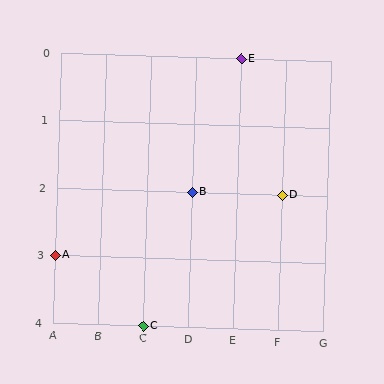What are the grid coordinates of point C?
Point C is at grid coordinates (C, 4).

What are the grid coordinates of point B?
Point B is at grid coordinates (D, 2).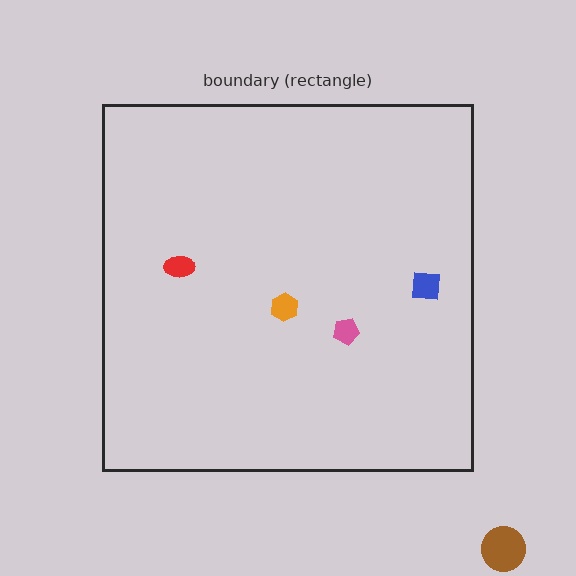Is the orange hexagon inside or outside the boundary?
Inside.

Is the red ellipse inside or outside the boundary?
Inside.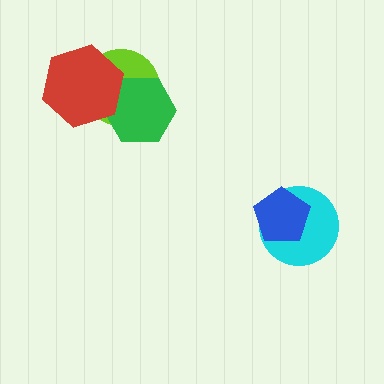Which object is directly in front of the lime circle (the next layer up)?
The green hexagon is directly in front of the lime circle.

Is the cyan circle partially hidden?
Yes, it is partially covered by another shape.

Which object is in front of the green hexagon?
The red hexagon is in front of the green hexagon.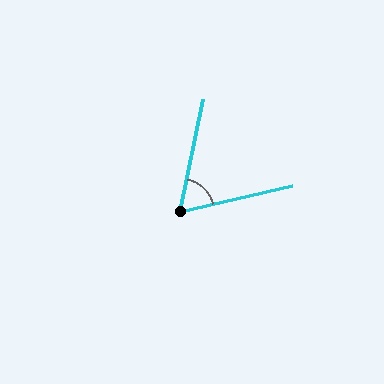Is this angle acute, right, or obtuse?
It is acute.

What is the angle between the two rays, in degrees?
Approximately 65 degrees.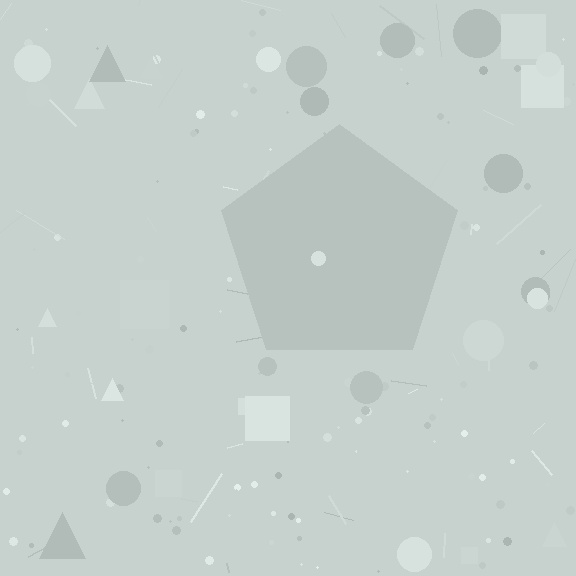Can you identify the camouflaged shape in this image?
The camouflaged shape is a pentagon.